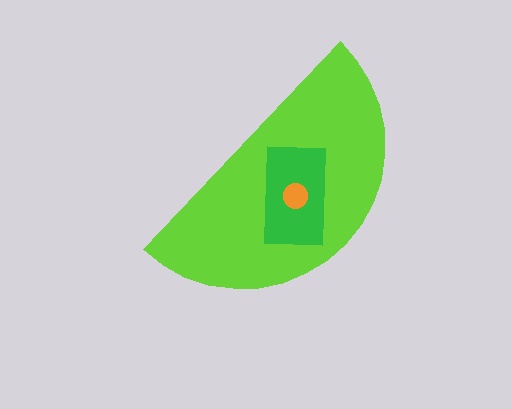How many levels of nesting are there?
3.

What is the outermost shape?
The lime semicircle.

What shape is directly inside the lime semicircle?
The green rectangle.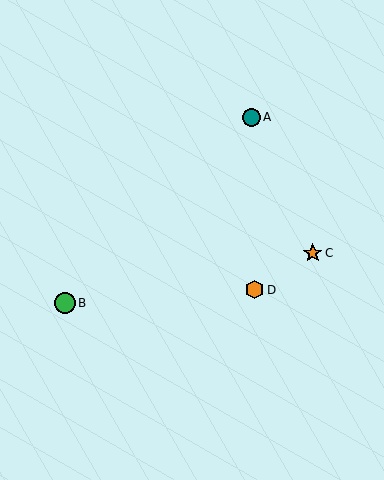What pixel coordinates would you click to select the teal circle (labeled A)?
Click at (251, 117) to select the teal circle A.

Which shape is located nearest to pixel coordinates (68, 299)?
The green circle (labeled B) at (65, 303) is nearest to that location.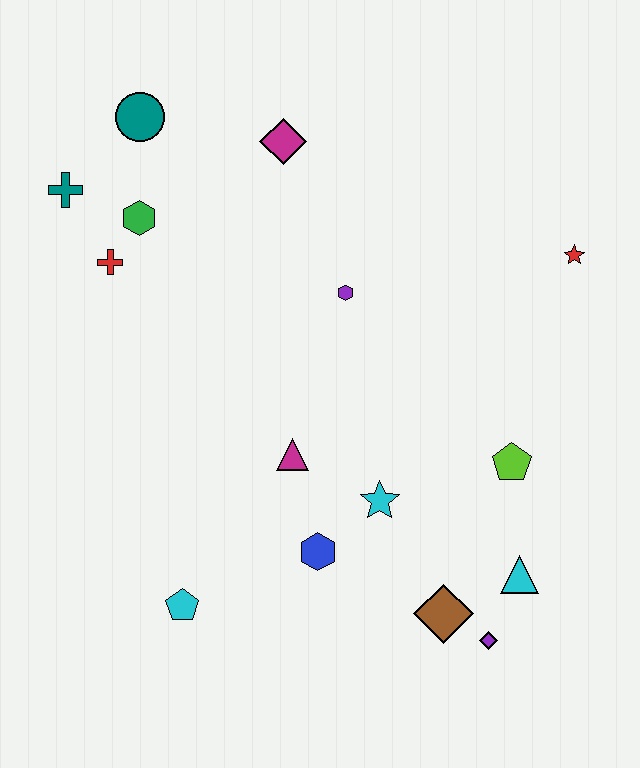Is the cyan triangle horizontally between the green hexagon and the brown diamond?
No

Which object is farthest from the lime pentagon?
The teal cross is farthest from the lime pentagon.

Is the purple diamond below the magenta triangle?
Yes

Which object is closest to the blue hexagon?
The cyan star is closest to the blue hexagon.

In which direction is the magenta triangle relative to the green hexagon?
The magenta triangle is below the green hexagon.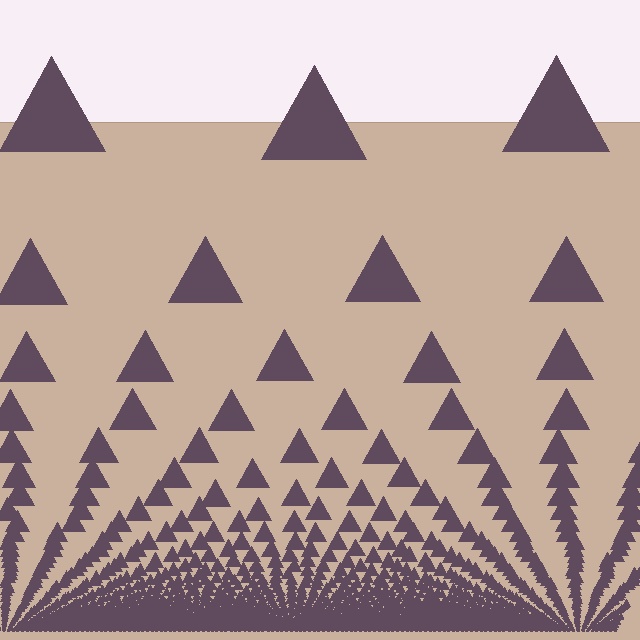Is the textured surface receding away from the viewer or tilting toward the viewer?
The surface appears to tilt toward the viewer. Texture elements get larger and sparser toward the top.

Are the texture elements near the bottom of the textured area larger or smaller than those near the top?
Smaller. The gradient is inverted — elements near the bottom are smaller and denser.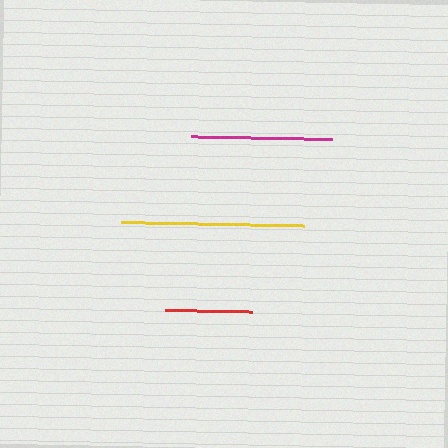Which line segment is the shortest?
The red line is the shortest at approximately 87 pixels.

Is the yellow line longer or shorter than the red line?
The yellow line is longer than the red line.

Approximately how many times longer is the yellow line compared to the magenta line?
The yellow line is approximately 1.3 times the length of the magenta line.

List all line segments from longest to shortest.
From longest to shortest: yellow, magenta, red.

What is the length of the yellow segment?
The yellow segment is approximately 183 pixels long.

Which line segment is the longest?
The yellow line is the longest at approximately 183 pixels.